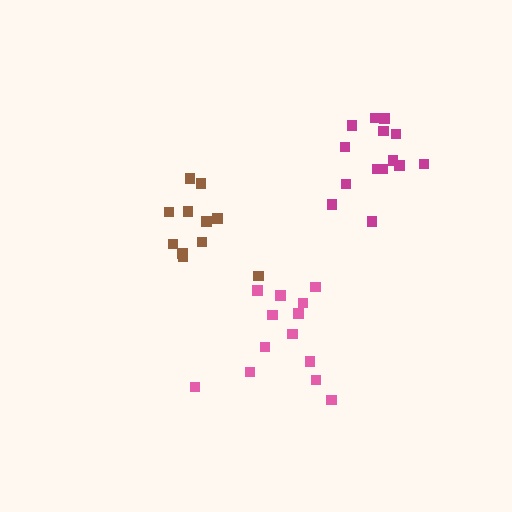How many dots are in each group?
Group 1: 11 dots, Group 2: 14 dots, Group 3: 13 dots (38 total).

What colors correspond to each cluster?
The clusters are colored: brown, magenta, pink.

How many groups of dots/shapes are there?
There are 3 groups.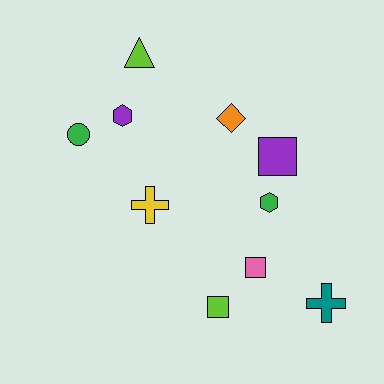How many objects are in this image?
There are 10 objects.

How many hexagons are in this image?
There are 2 hexagons.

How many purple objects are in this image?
There are 2 purple objects.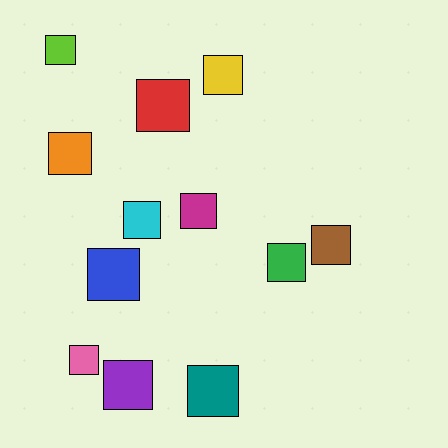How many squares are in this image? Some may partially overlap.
There are 12 squares.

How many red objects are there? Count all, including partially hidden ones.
There is 1 red object.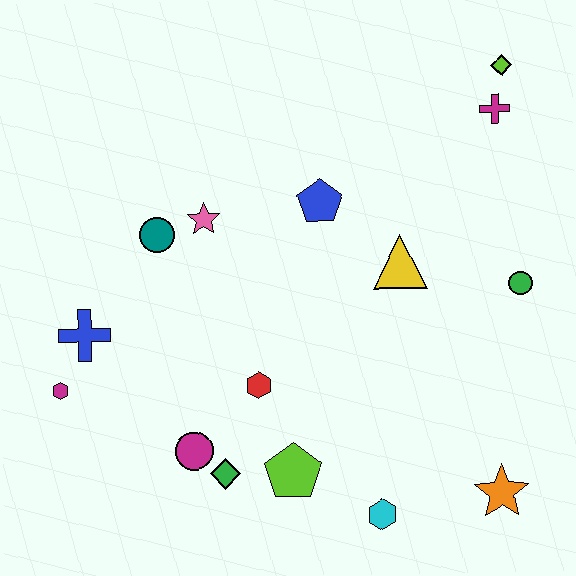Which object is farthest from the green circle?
The magenta hexagon is farthest from the green circle.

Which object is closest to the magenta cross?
The lime diamond is closest to the magenta cross.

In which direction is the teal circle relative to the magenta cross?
The teal circle is to the left of the magenta cross.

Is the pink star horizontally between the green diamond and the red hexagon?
No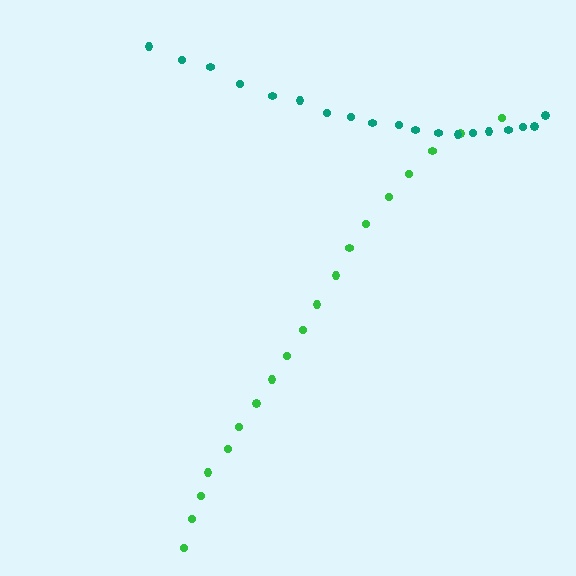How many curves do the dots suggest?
There are 2 distinct paths.